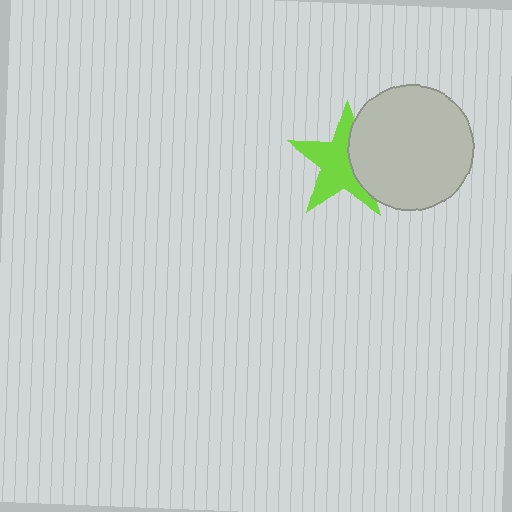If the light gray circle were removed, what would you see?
You would see the complete lime star.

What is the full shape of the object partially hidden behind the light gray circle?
The partially hidden object is a lime star.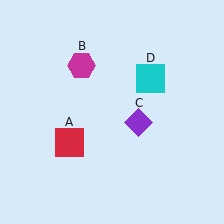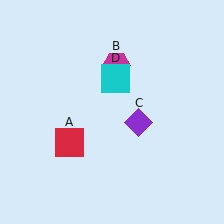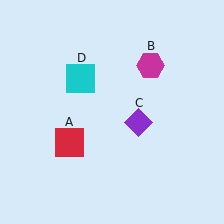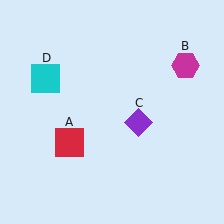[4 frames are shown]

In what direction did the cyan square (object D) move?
The cyan square (object D) moved left.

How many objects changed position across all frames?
2 objects changed position: magenta hexagon (object B), cyan square (object D).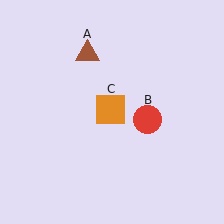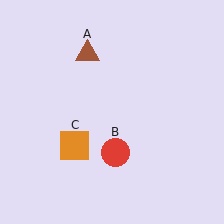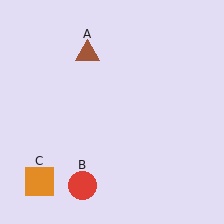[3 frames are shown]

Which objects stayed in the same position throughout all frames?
Brown triangle (object A) remained stationary.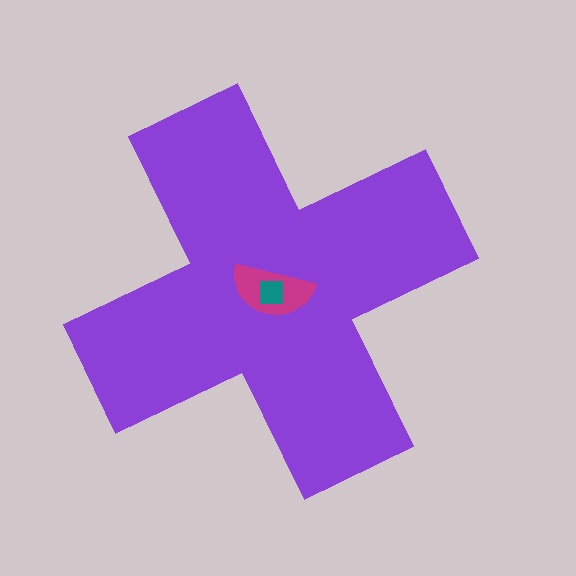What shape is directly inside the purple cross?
The magenta semicircle.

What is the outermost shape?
The purple cross.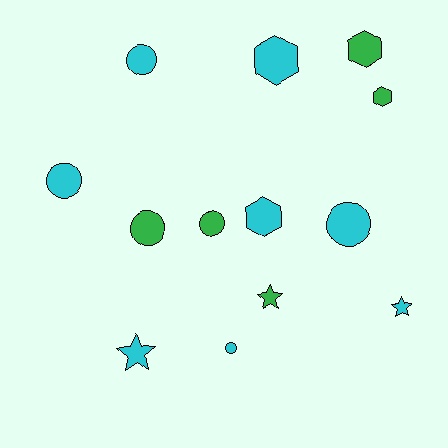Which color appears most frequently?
Cyan, with 8 objects.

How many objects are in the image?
There are 13 objects.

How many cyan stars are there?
There are 2 cyan stars.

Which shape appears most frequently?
Circle, with 6 objects.